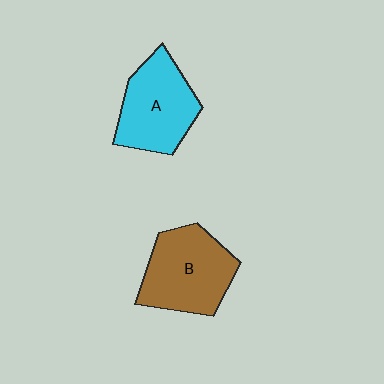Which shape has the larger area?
Shape B (brown).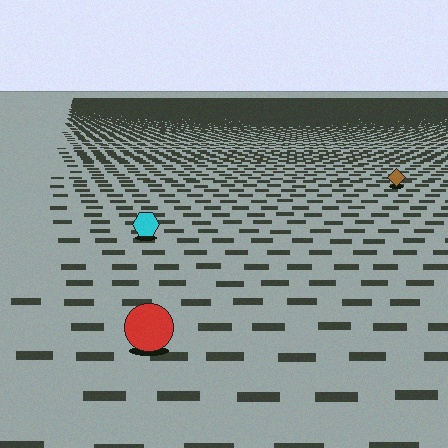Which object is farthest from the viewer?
The brown diamond is farthest from the viewer. It appears smaller and the ground texture around it is denser.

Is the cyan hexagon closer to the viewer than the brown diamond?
Yes. The cyan hexagon is closer — you can tell from the texture gradient: the ground texture is coarser near it.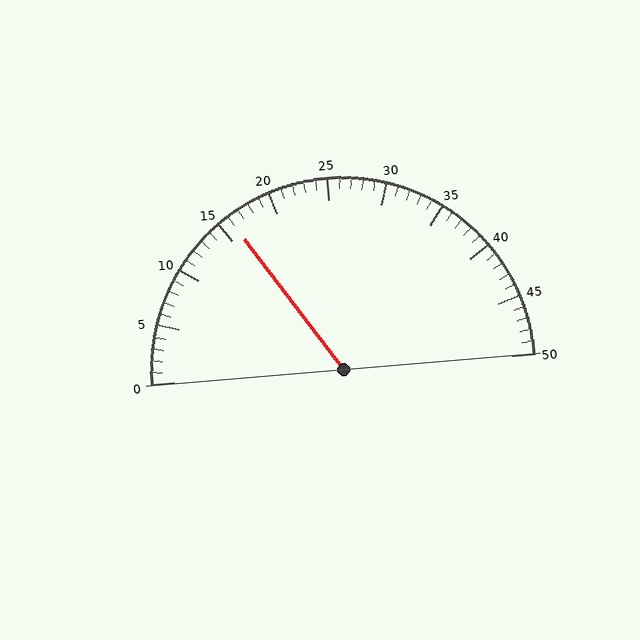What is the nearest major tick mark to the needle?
The nearest major tick mark is 15.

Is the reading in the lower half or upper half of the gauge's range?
The reading is in the lower half of the range (0 to 50).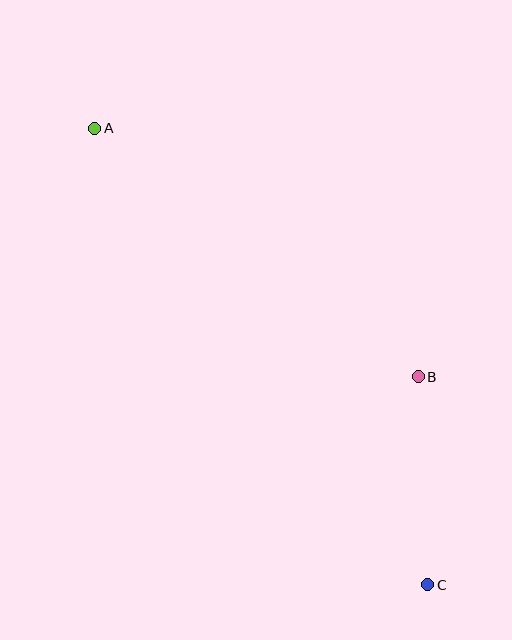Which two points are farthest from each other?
Points A and C are farthest from each other.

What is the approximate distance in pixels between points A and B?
The distance between A and B is approximately 408 pixels.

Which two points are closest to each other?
Points B and C are closest to each other.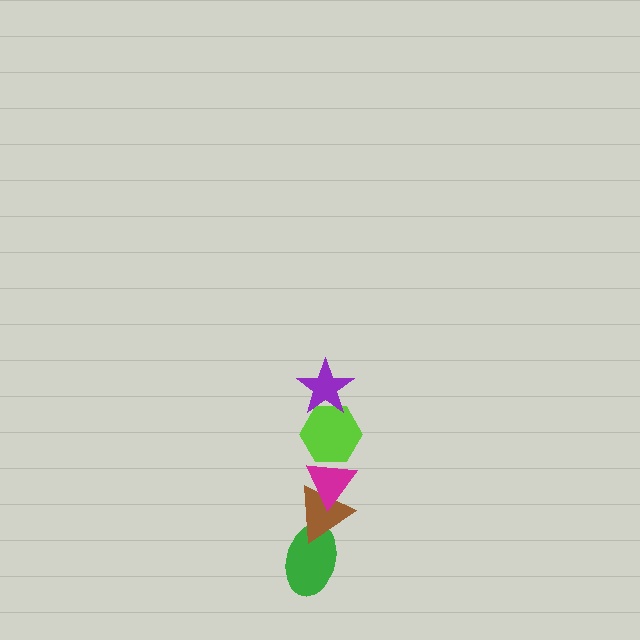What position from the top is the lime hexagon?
The lime hexagon is 2nd from the top.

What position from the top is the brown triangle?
The brown triangle is 4th from the top.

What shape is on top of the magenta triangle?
The lime hexagon is on top of the magenta triangle.